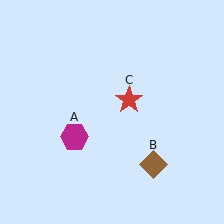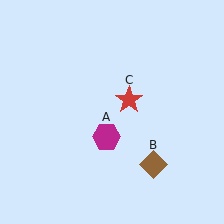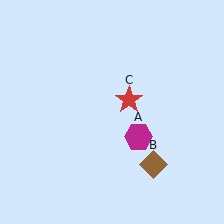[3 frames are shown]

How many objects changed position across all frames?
1 object changed position: magenta hexagon (object A).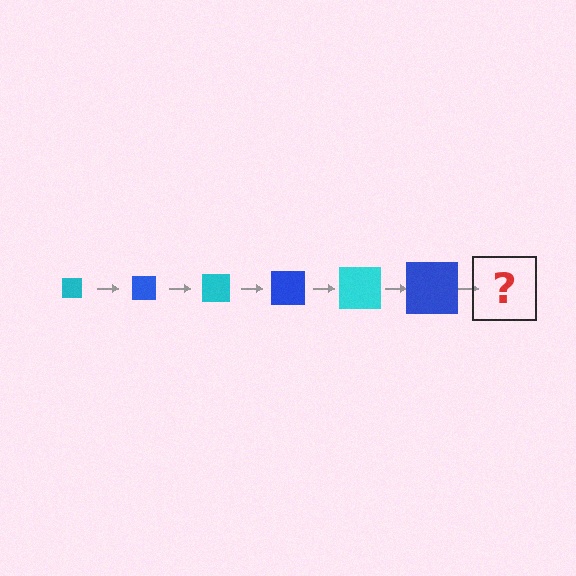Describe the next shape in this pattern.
It should be a cyan square, larger than the previous one.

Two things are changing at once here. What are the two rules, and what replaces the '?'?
The two rules are that the square grows larger each step and the color cycles through cyan and blue. The '?' should be a cyan square, larger than the previous one.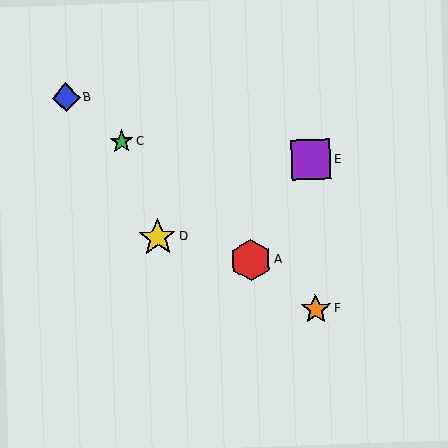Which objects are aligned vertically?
Objects E, F are aligned vertically.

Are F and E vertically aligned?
Yes, both are at x≈316.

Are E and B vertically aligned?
No, E is at x≈311 and B is at x≈66.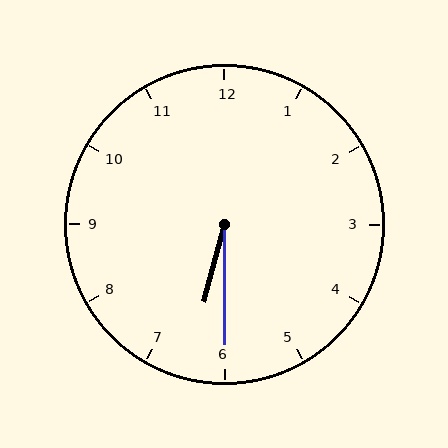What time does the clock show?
6:30.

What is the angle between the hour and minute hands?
Approximately 15 degrees.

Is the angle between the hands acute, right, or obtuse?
It is acute.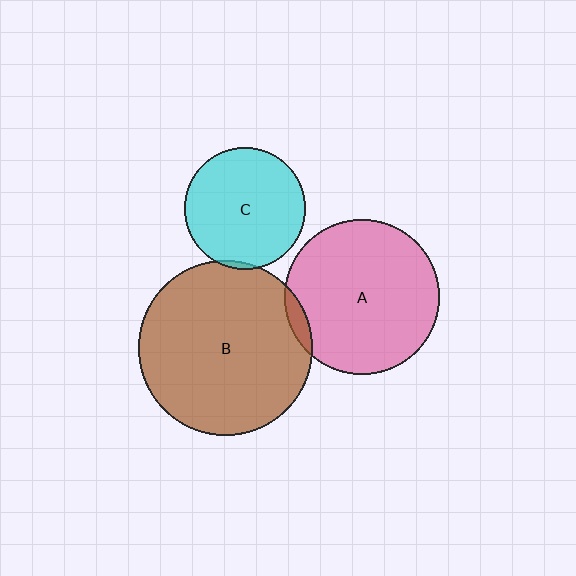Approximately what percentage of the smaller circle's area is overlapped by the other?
Approximately 5%.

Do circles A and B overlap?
Yes.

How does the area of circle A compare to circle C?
Approximately 1.6 times.